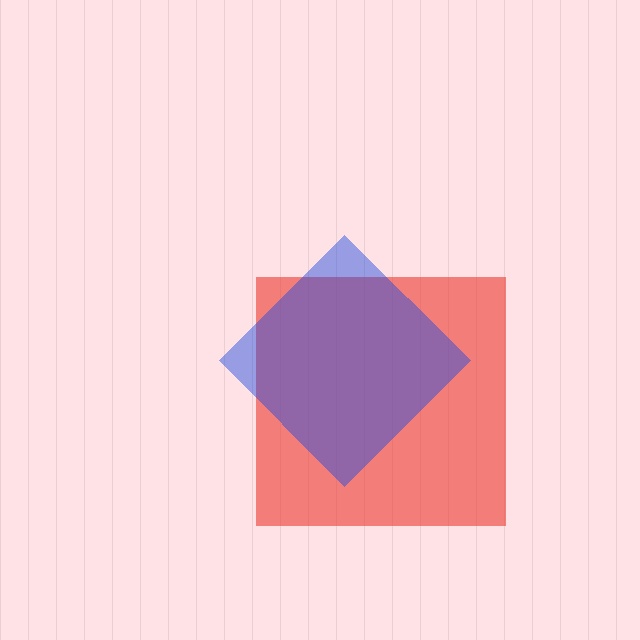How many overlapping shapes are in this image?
There are 2 overlapping shapes in the image.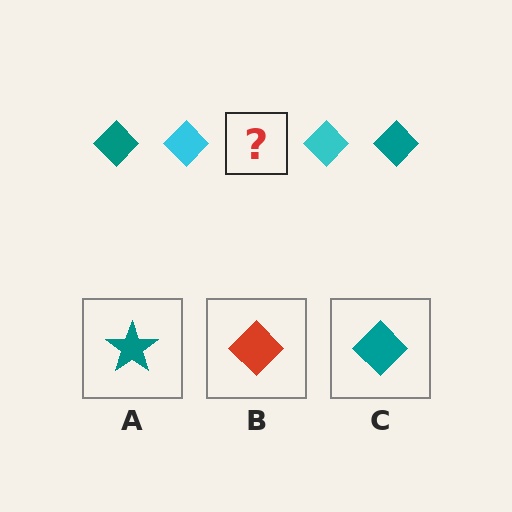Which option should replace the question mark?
Option C.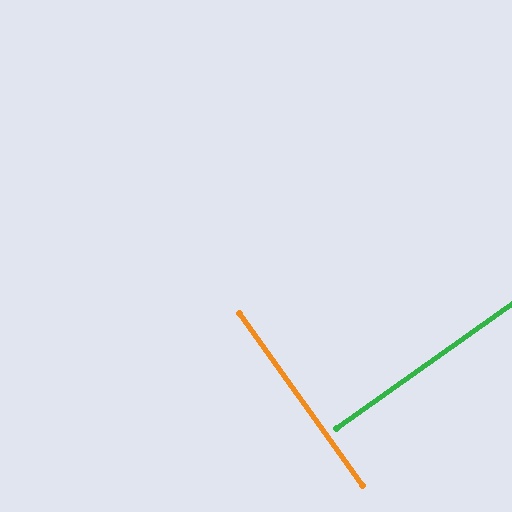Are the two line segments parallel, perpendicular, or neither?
Perpendicular — they meet at approximately 90°.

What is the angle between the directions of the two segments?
Approximately 90 degrees.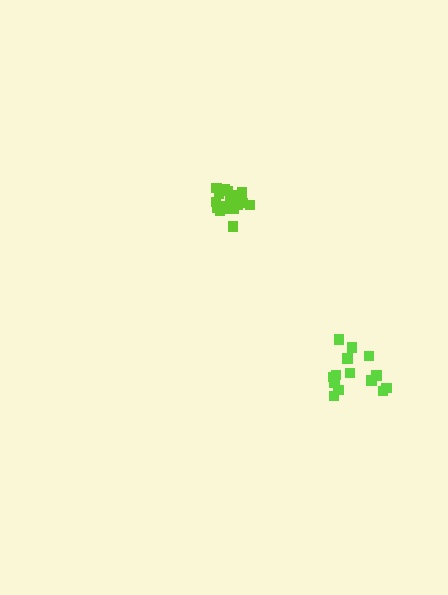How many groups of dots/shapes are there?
There are 2 groups.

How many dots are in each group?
Group 1: 19 dots, Group 2: 14 dots (33 total).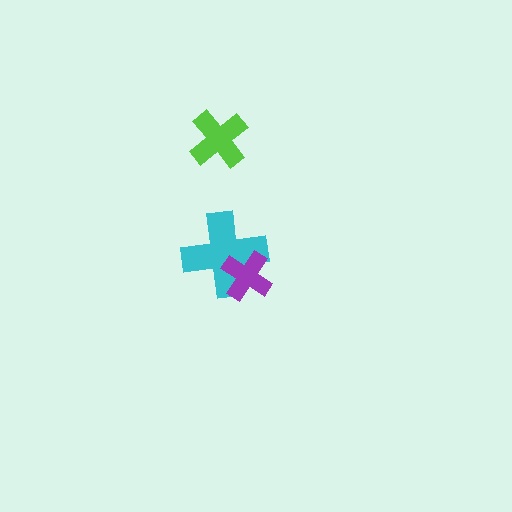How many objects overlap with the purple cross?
1 object overlaps with the purple cross.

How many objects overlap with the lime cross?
0 objects overlap with the lime cross.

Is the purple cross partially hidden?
No, no other shape covers it.